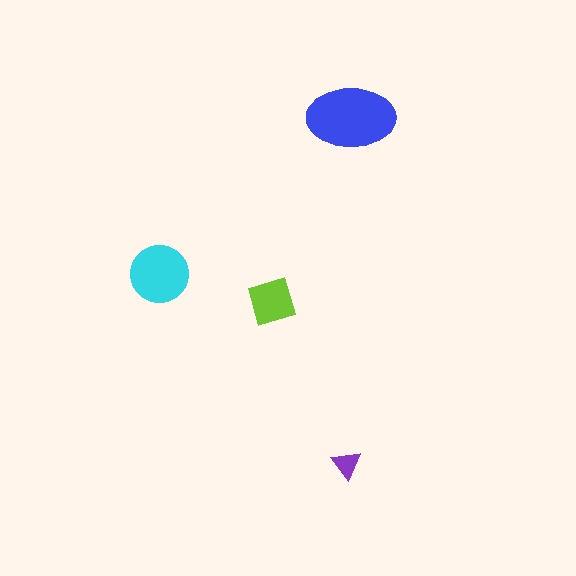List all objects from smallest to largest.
The purple triangle, the lime diamond, the cyan circle, the blue ellipse.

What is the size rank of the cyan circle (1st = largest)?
2nd.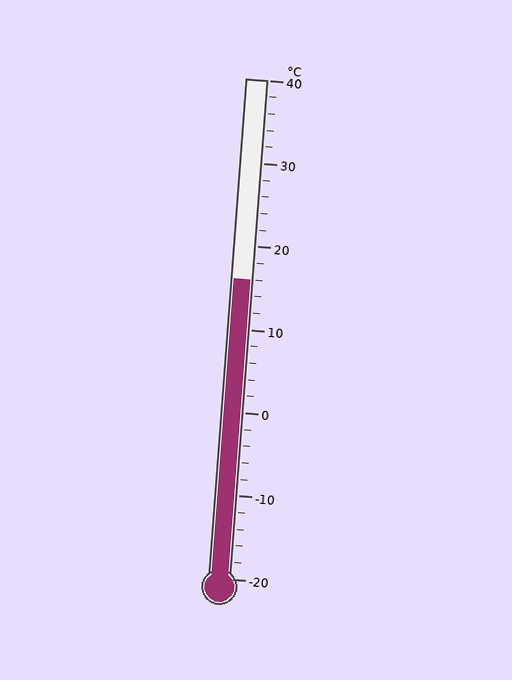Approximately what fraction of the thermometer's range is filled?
The thermometer is filled to approximately 60% of its range.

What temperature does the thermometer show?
The thermometer shows approximately 16°C.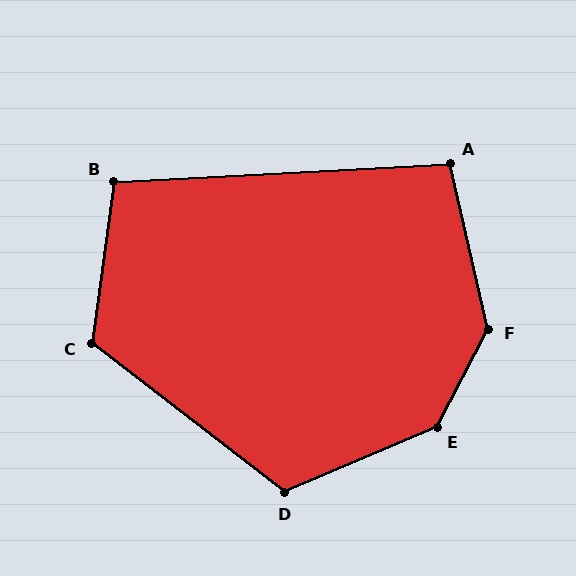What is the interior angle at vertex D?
Approximately 119 degrees (obtuse).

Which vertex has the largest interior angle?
E, at approximately 140 degrees.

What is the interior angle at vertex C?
Approximately 120 degrees (obtuse).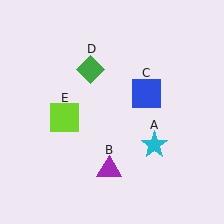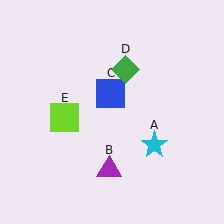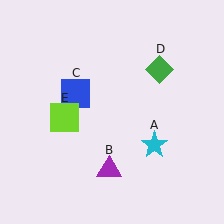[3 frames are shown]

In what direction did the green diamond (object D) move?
The green diamond (object D) moved right.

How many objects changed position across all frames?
2 objects changed position: blue square (object C), green diamond (object D).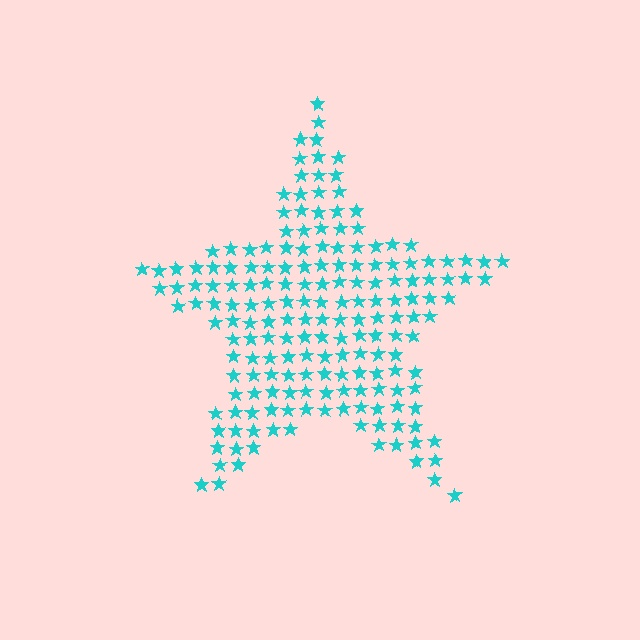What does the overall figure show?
The overall figure shows a star.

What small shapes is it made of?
It is made of small stars.